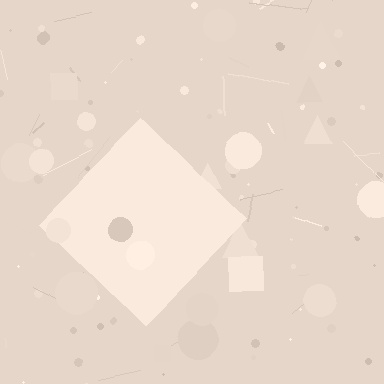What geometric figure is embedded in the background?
A diamond is embedded in the background.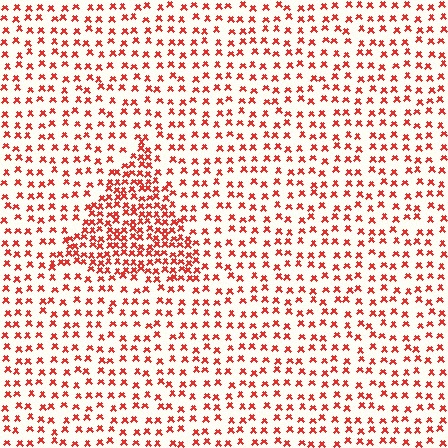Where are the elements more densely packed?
The elements are more densely packed inside the triangle boundary.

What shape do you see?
I see a triangle.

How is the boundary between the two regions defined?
The boundary is defined by a change in element density (approximately 2.1x ratio). All elements are the same color, size, and shape.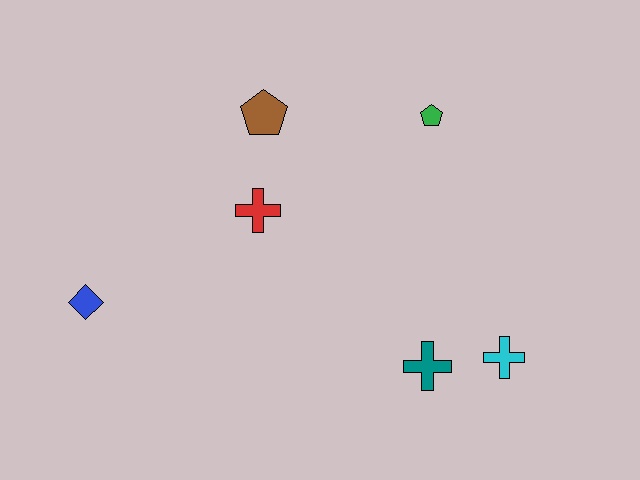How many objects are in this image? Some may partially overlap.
There are 6 objects.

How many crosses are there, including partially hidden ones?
There are 3 crosses.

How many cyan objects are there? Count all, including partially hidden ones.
There is 1 cyan object.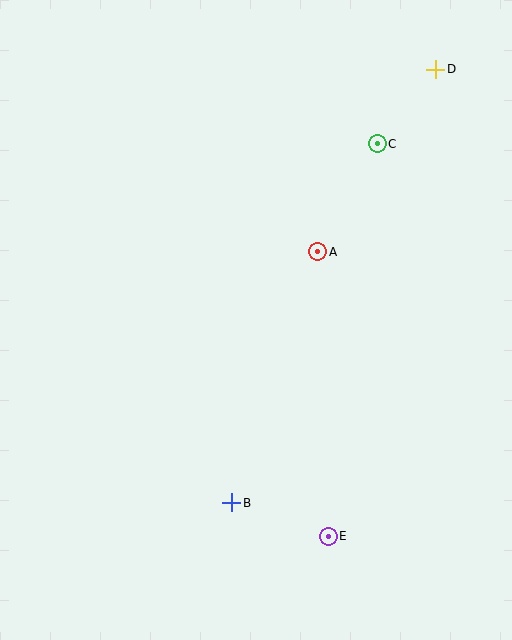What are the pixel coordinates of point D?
Point D is at (436, 69).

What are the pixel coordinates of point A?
Point A is at (318, 252).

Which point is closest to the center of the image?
Point A at (318, 252) is closest to the center.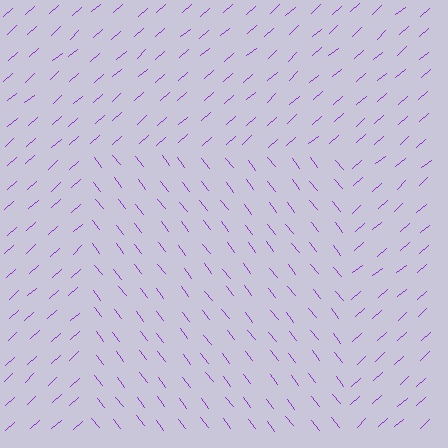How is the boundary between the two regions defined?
The boundary is defined purely by a change in line orientation (approximately 87 degrees difference). All lines are the same color and thickness.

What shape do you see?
I see a rectangle.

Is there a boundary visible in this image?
Yes, there is a texture boundary formed by a change in line orientation.